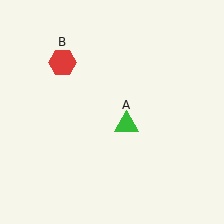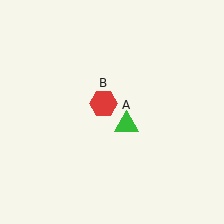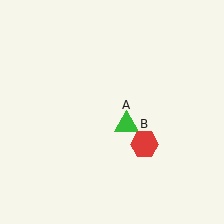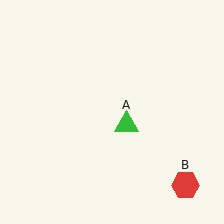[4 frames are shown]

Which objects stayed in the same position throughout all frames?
Green triangle (object A) remained stationary.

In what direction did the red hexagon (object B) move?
The red hexagon (object B) moved down and to the right.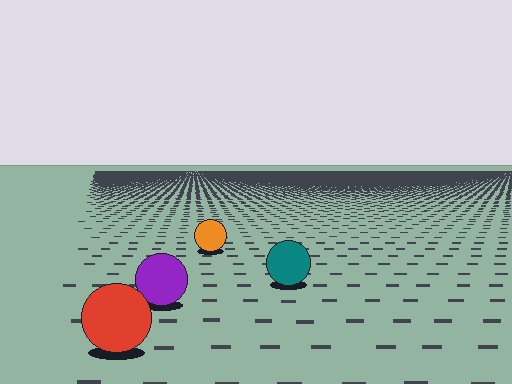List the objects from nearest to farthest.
From nearest to farthest: the red circle, the purple circle, the teal circle, the orange circle.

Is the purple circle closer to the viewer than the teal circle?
Yes. The purple circle is closer — you can tell from the texture gradient: the ground texture is coarser near it.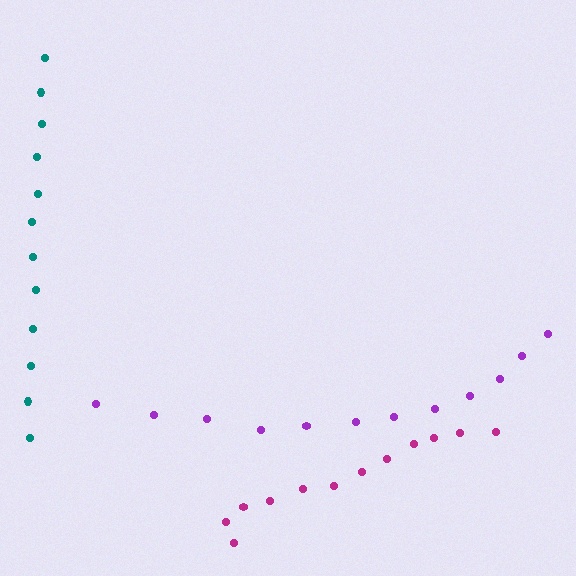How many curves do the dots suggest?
There are 3 distinct paths.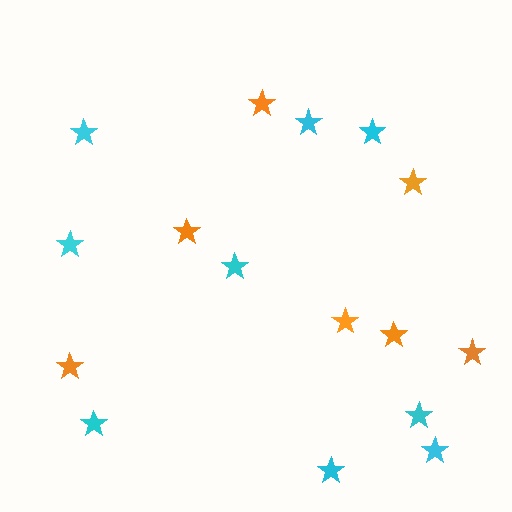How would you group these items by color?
There are 2 groups: one group of cyan stars (9) and one group of orange stars (7).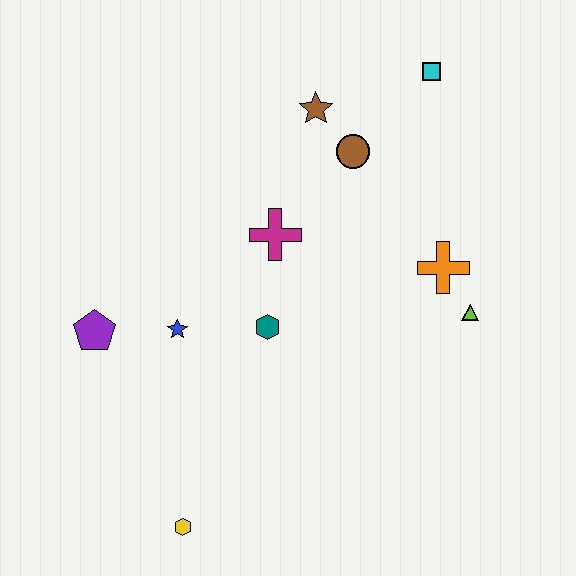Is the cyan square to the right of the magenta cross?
Yes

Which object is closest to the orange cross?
The lime triangle is closest to the orange cross.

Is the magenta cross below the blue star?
No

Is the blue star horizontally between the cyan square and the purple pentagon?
Yes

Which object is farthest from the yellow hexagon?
The cyan square is farthest from the yellow hexagon.